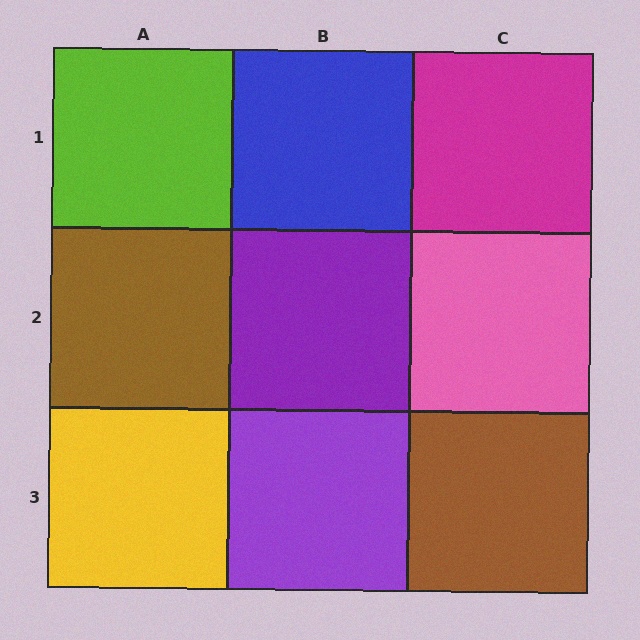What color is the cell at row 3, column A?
Yellow.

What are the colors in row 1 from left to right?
Lime, blue, magenta.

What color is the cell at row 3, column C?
Brown.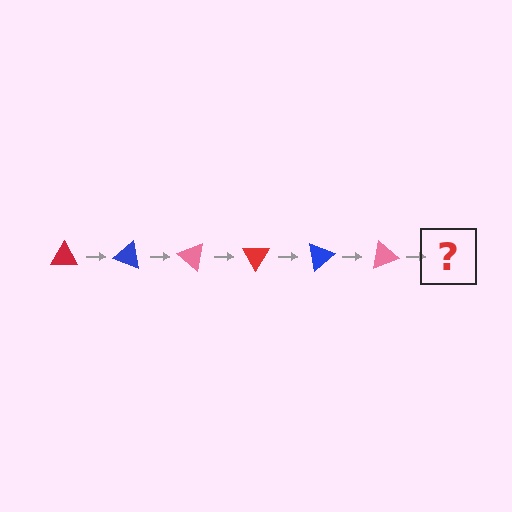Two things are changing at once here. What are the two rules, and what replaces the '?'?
The two rules are that it rotates 20 degrees each step and the color cycles through red, blue, and pink. The '?' should be a red triangle, rotated 120 degrees from the start.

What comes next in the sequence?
The next element should be a red triangle, rotated 120 degrees from the start.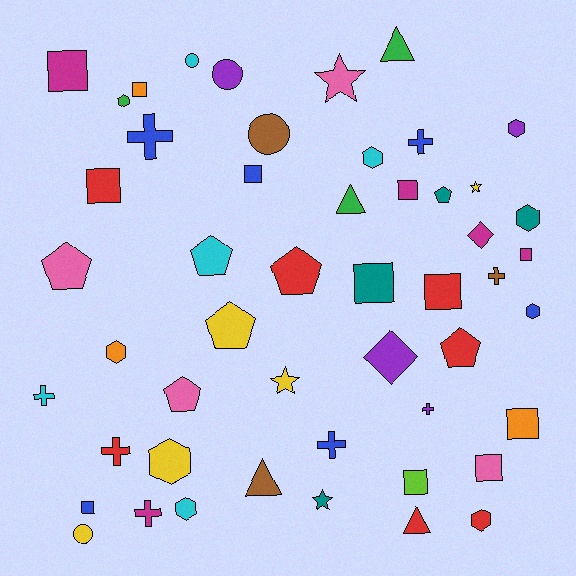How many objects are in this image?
There are 50 objects.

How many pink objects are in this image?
There are 4 pink objects.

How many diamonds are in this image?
There are 2 diamonds.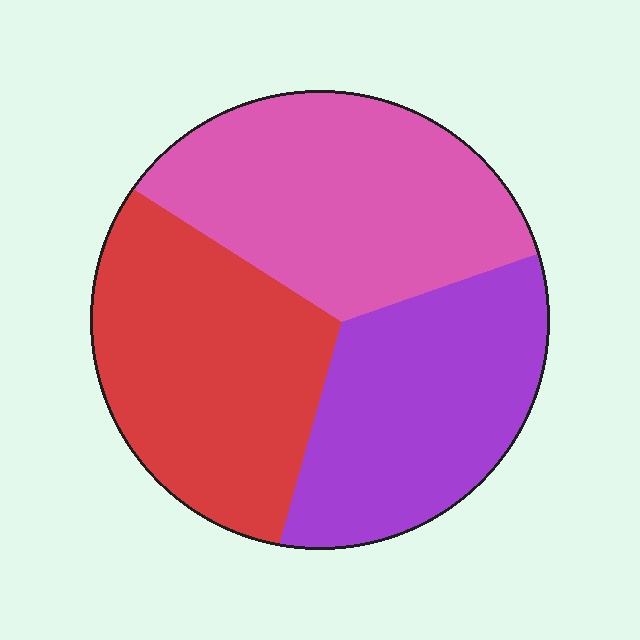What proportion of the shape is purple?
Purple covers 31% of the shape.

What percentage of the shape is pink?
Pink takes up about one third (1/3) of the shape.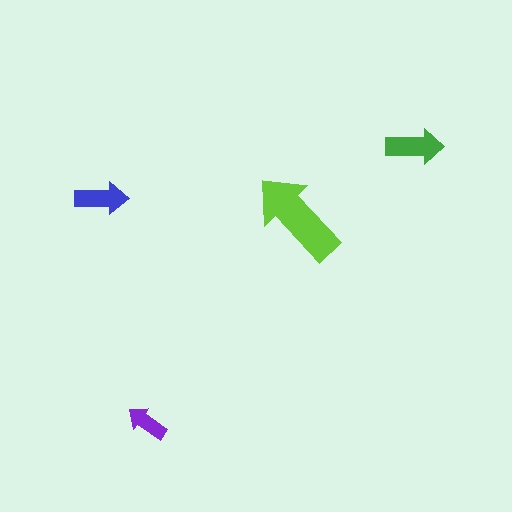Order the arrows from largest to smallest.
the lime one, the green one, the blue one, the purple one.